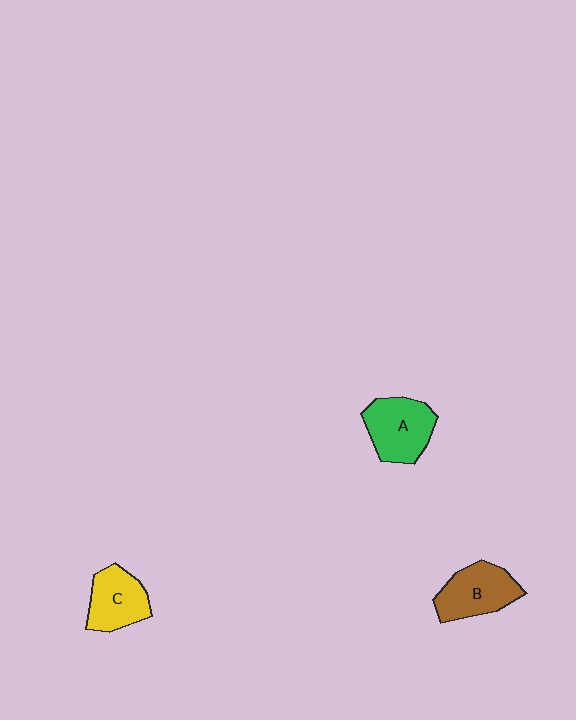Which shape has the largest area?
Shape A (green).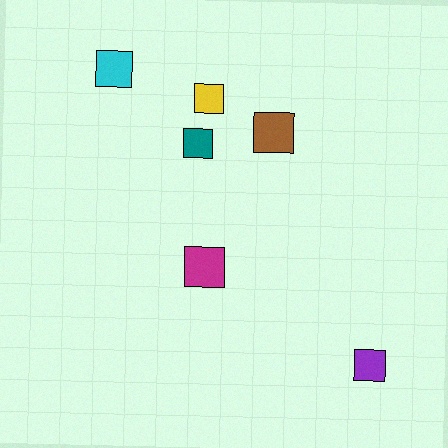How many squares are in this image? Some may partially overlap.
There are 6 squares.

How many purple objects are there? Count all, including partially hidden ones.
There is 1 purple object.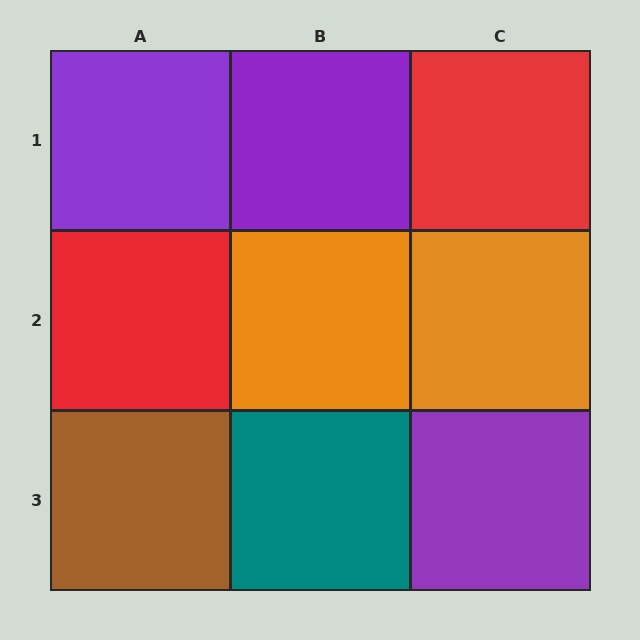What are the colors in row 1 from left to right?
Purple, purple, red.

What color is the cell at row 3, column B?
Teal.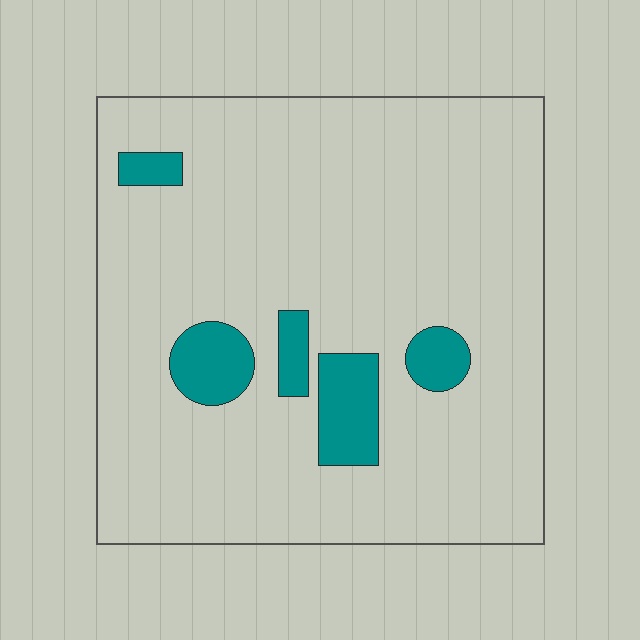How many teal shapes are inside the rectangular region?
5.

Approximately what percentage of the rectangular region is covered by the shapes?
Approximately 10%.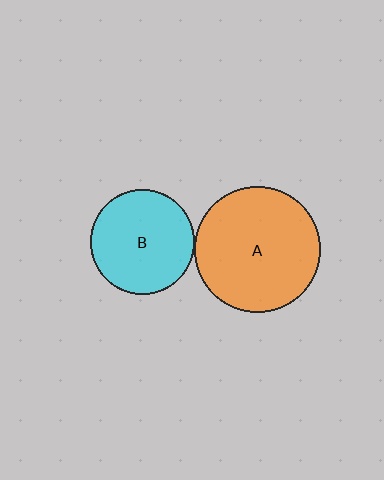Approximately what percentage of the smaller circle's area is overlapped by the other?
Approximately 5%.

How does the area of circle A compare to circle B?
Approximately 1.5 times.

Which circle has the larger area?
Circle A (orange).